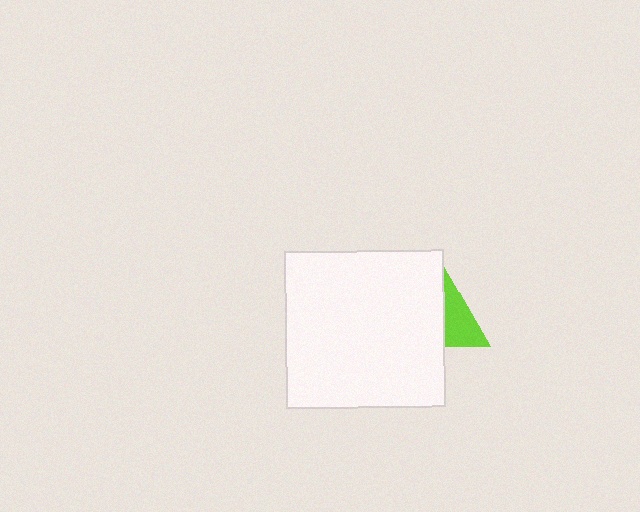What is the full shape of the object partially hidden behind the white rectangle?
The partially hidden object is a lime triangle.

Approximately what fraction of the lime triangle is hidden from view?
Roughly 63% of the lime triangle is hidden behind the white rectangle.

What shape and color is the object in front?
The object in front is a white rectangle.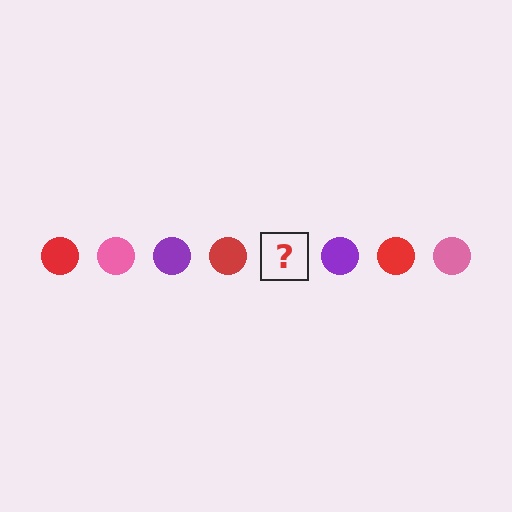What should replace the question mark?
The question mark should be replaced with a pink circle.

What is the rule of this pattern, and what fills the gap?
The rule is that the pattern cycles through red, pink, purple circles. The gap should be filled with a pink circle.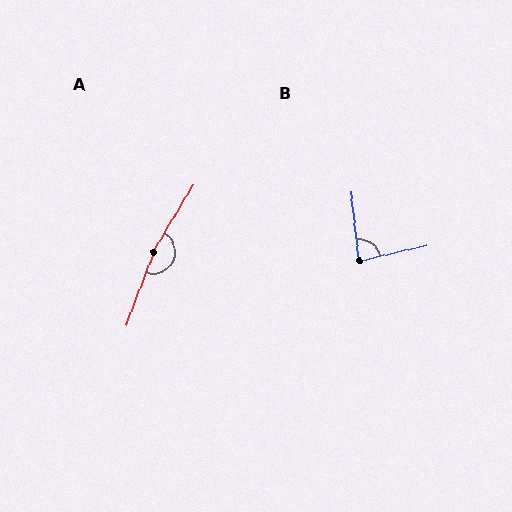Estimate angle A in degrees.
Approximately 170 degrees.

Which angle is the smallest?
B, at approximately 83 degrees.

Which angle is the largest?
A, at approximately 170 degrees.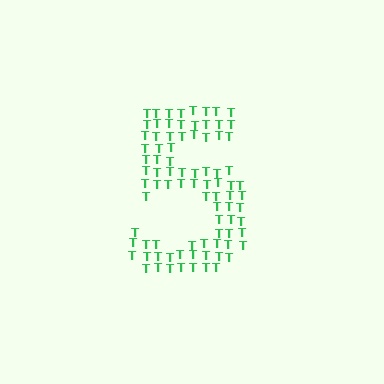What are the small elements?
The small elements are letter T's.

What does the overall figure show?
The overall figure shows the digit 5.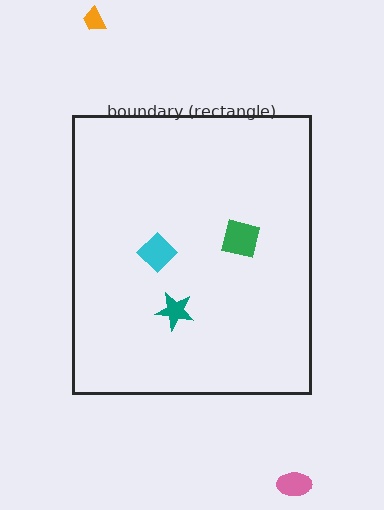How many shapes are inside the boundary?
3 inside, 2 outside.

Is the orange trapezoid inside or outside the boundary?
Outside.